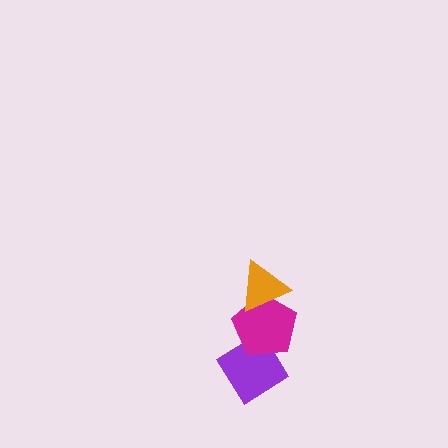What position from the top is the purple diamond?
The purple diamond is 3rd from the top.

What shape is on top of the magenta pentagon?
The orange triangle is on top of the magenta pentagon.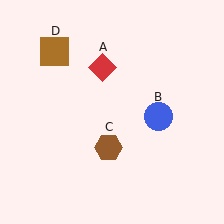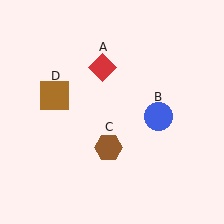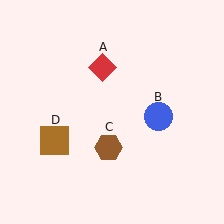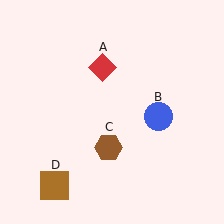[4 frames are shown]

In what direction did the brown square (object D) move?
The brown square (object D) moved down.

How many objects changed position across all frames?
1 object changed position: brown square (object D).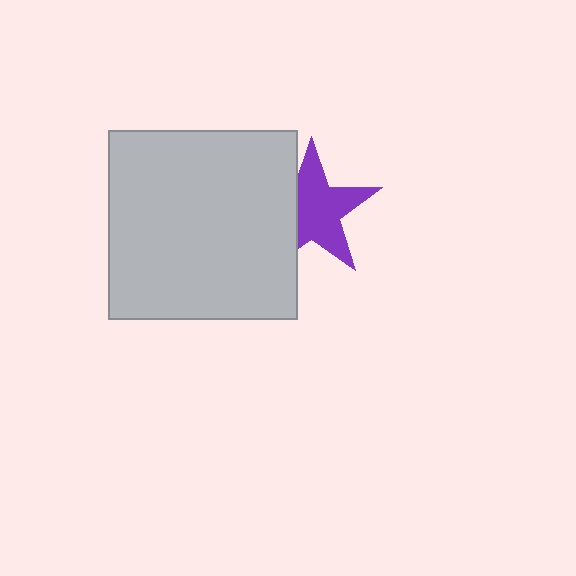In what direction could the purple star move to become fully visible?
The purple star could move right. That would shift it out from behind the light gray square entirely.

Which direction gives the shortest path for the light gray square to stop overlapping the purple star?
Moving left gives the shortest separation.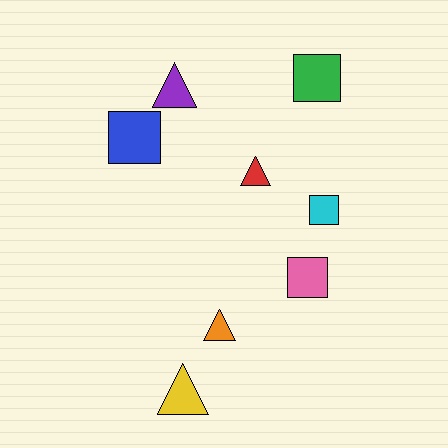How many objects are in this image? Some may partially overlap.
There are 8 objects.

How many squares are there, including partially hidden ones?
There are 4 squares.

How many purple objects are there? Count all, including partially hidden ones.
There is 1 purple object.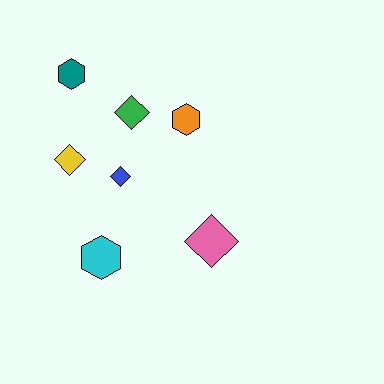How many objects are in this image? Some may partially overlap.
There are 7 objects.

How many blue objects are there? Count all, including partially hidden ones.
There is 1 blue object.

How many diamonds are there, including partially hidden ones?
There are 4 diamonds.